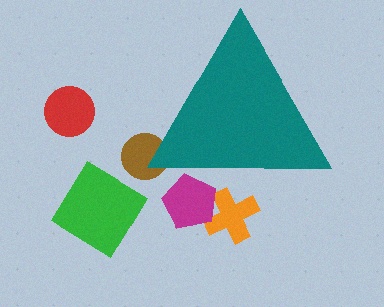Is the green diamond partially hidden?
No, the green diamond is fully visible.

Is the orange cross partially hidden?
Yes, the orange cross is partially hidden behind the teal triangle.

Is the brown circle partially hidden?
Yes, the brown circle is partially hidden behind the teal triangle.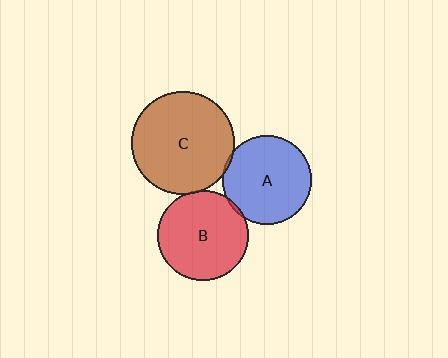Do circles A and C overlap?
Yes.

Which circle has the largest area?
Circle C (brown).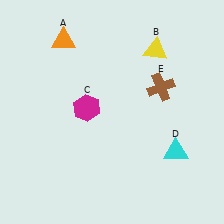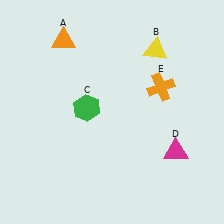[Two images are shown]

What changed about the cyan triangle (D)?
In Image 1, D is cyan. In Image 2, it changed to magenta.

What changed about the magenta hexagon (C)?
In Image 1, C is magenta. In Image 2, it changed to green.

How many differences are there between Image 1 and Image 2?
There are 3 differences between the two images.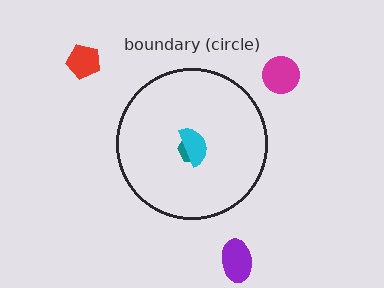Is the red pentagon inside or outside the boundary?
Outside.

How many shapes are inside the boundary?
2 inside, 3 outside.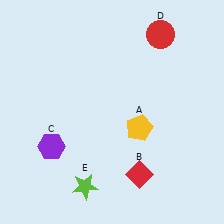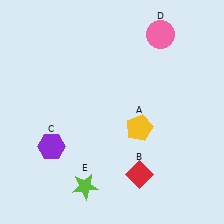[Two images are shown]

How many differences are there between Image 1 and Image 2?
There is 1 difference between the two images.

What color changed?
The circle (D) changed from red in Image 1 to pink in Image 2.